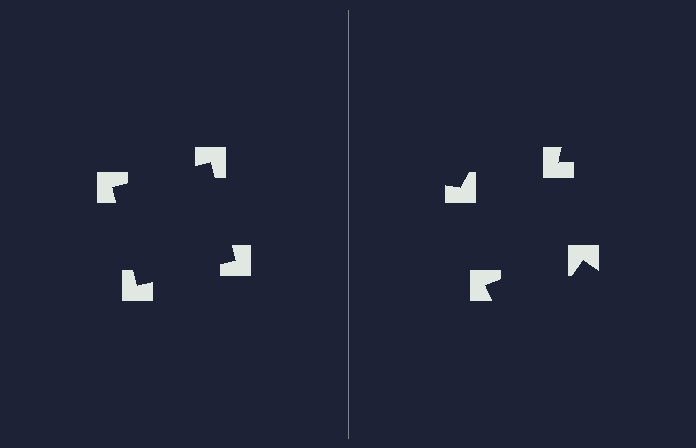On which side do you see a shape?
An illusory square appears on the left side. On the right side the wedge cuts are rotated, so no coherent shape forms.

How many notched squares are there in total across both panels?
8 — 4 on each side.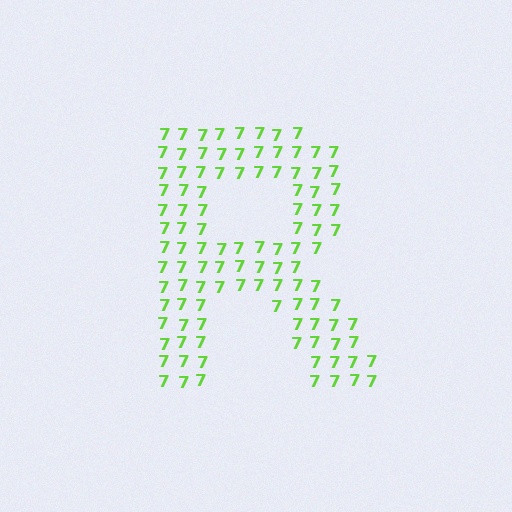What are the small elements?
The small elements are digit 7's.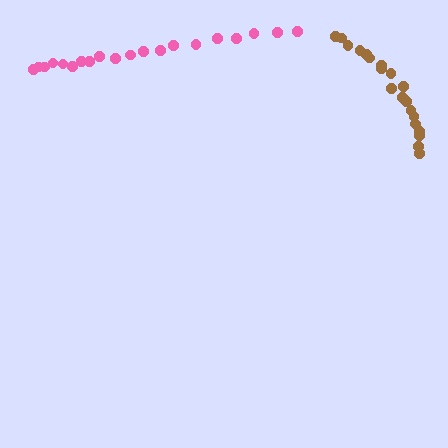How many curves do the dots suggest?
There are 2 distinct paths.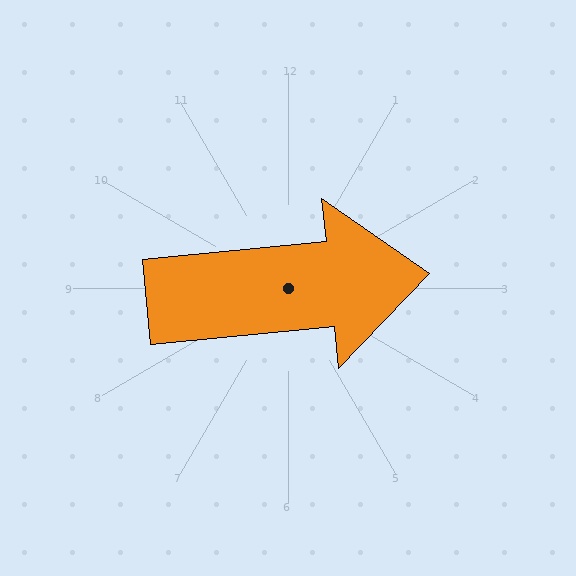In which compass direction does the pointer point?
East.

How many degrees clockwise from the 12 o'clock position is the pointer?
Approximately 84 degrees.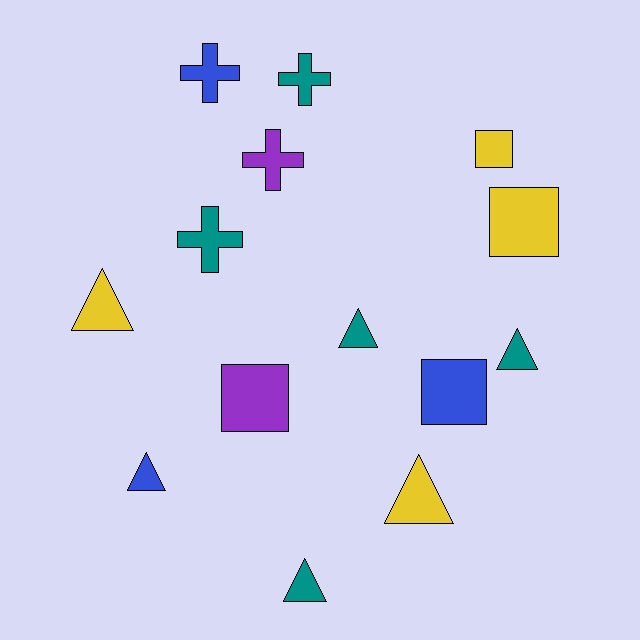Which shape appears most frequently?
Triangle, with 6 objects.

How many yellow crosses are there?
There are no yellow crosses.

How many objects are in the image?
There are 14 objects.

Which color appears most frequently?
Teal, with 5 objects.